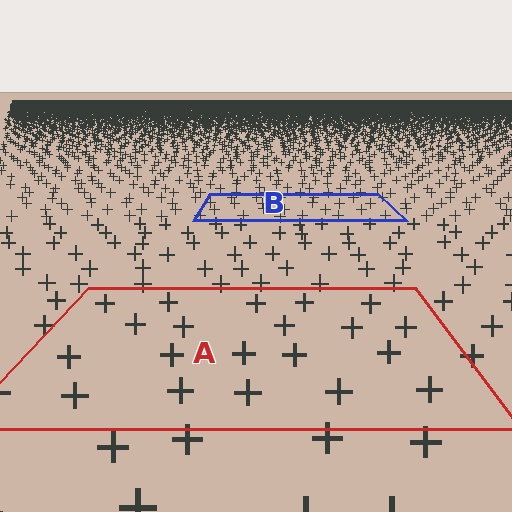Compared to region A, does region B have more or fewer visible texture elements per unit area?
Region B has more texture elements per unit area — they are packed more densely because it is farther away.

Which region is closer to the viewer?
Region A is closer. The texture elements there are larger and more spread out.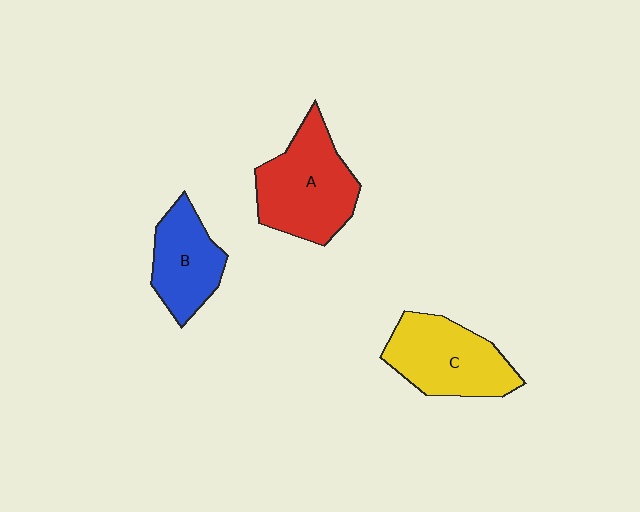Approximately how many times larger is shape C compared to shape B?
Approximately 1.3 times.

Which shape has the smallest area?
Shape B (blue).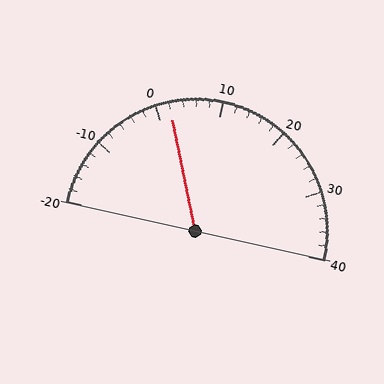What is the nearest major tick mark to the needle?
The nearest major tick mark is 0.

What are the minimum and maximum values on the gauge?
The gauge ranges from -20 to 40.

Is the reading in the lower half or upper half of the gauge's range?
The reading is in the lower half of the range (-20 to 40).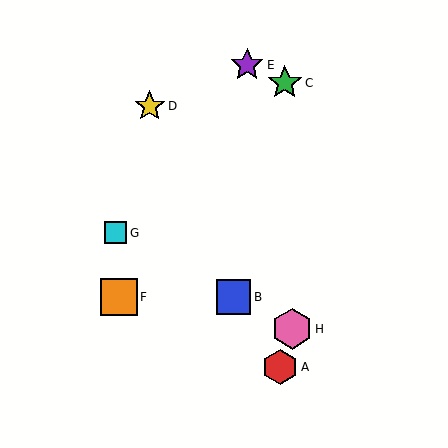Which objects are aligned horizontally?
Objects B, F are aligned horizontally.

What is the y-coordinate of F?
Object F is at y≈297.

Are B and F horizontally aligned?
Yes, both are at y≈297.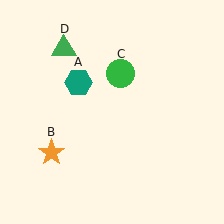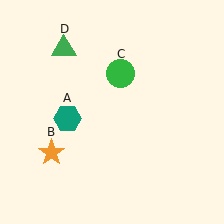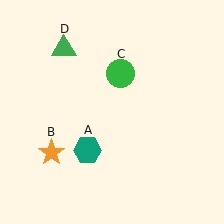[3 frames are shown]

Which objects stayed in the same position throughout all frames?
Orange star (object B) and green circle (object C) and green triangle (object D) remained stationary.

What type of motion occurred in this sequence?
The teal hexagon (object A) rotated counterclockwise around the center of the scene.